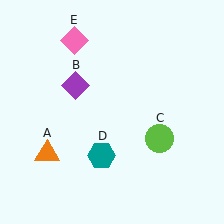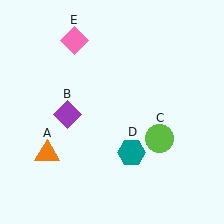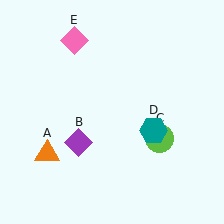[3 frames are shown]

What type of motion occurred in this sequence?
The purple diamond (object B), teal hexagon (object D) rotated counterclockwise around the center of the scene.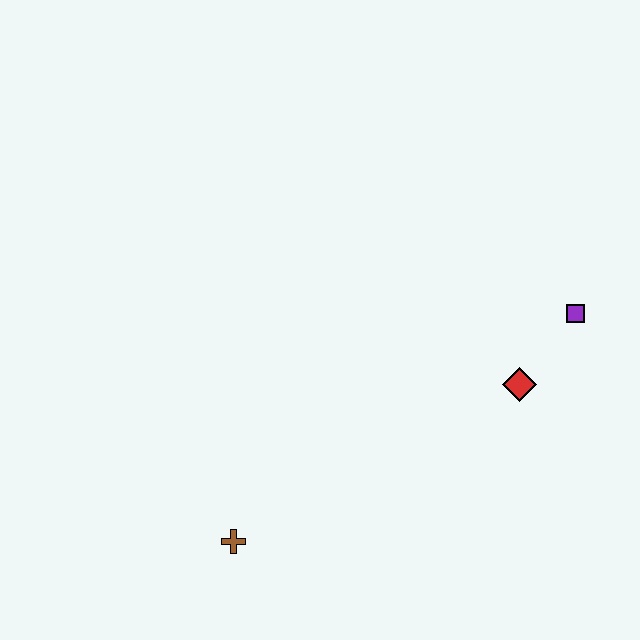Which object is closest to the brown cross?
The red diamond is closest to the brown cross.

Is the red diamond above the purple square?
No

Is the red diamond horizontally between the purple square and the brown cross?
Yes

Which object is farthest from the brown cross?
The purple square is farthest from the brown cross.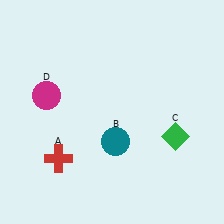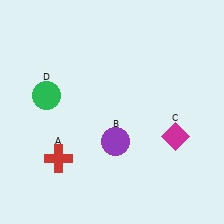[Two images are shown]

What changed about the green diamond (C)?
In Image 1, C is green. In Image 2, it changed to magenta.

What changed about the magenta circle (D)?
In Image 1, D is magenta. In Image 2, it changed to green.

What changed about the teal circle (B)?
In Image 1, B is teal. In Image 2, it changed to purple.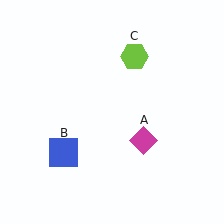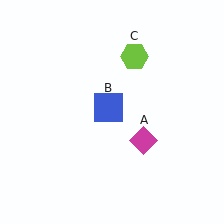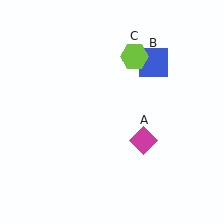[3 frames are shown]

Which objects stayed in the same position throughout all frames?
Magenta diamond (object A) and lime hexagon (object C) remained stationary.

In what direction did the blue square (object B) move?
The blue square (object B) moved up and to the right.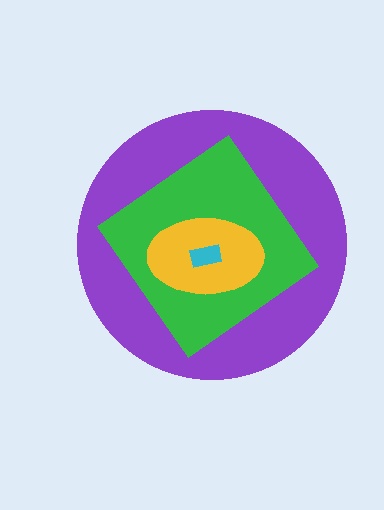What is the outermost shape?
The purple circle.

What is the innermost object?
The cyan rectangle.